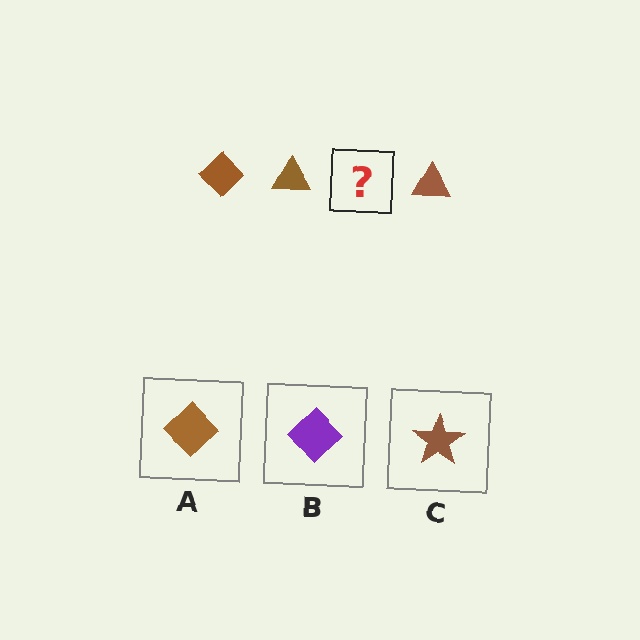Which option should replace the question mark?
Option A.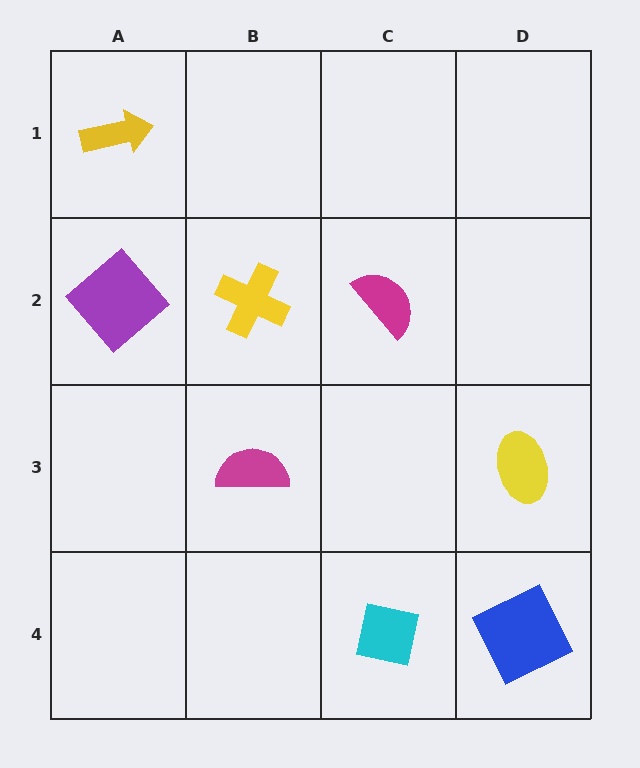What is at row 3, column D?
A yellow ellipse.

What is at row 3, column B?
A magenta semicircle.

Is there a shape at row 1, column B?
No, that cell is empty.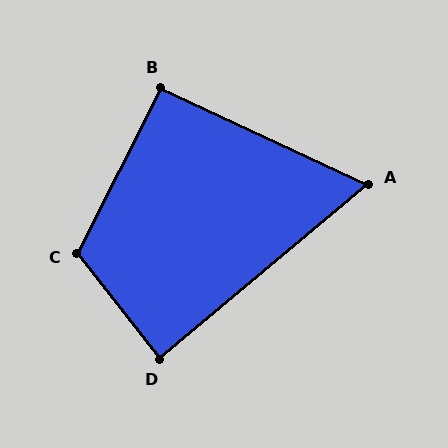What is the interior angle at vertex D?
Approximately 88 degrees (approximately right).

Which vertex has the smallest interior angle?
A, at approximately 65 degrees.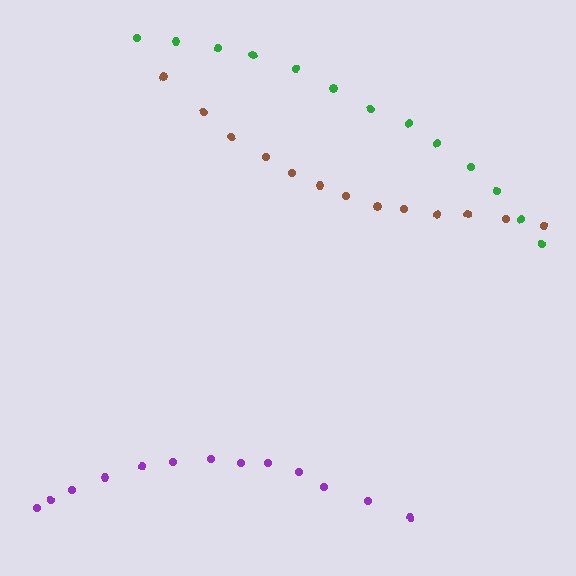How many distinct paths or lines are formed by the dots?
There are 3 distinct paths.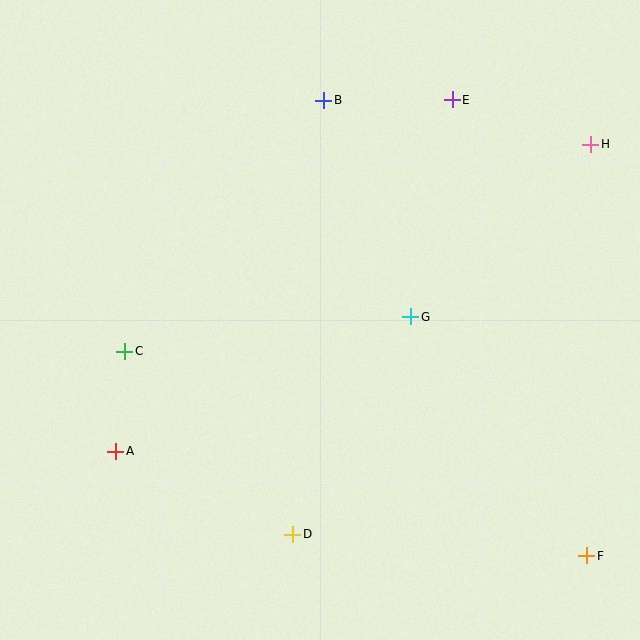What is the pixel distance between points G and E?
The distance between G and E is 221 pixels.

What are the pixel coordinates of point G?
Point G is at (411, 317).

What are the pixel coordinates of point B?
Point B is at (324, 100).